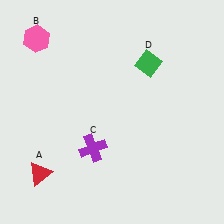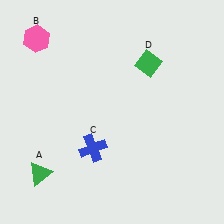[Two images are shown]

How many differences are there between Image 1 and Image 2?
There are 2 differences between the two images.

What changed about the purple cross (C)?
In Image 1, C is purple. In Image 2, it changed to blue.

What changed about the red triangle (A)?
In Image 1, A is red. In Image 2, it changed to green.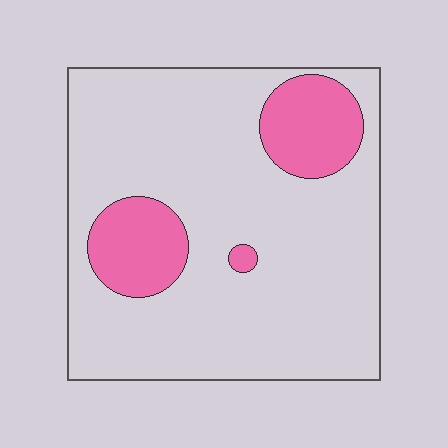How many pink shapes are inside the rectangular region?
3.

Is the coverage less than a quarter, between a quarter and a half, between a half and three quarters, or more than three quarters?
Less than a quarter.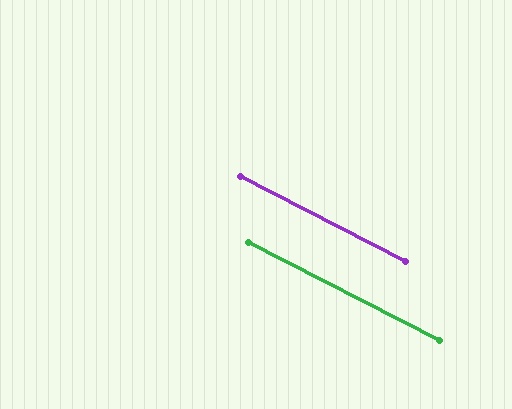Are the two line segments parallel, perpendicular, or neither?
Parallel — their directions differ by only 0.2°.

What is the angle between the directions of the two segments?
Approximately 0 degrees.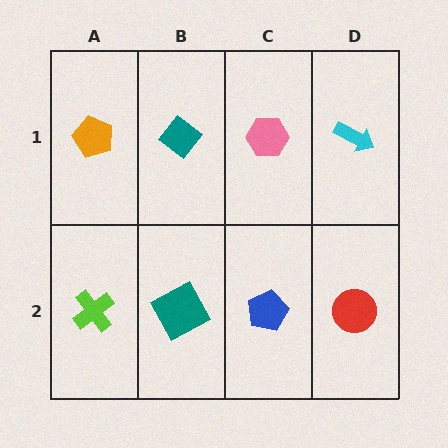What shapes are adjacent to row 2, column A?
An orange pentagon (row 1, column A), a teal square (row 2, column B).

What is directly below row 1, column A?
A lime cross.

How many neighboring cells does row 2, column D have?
2.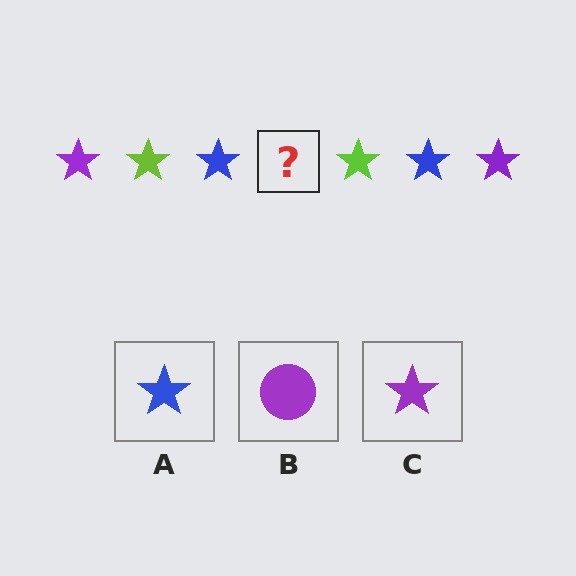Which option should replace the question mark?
Option C.